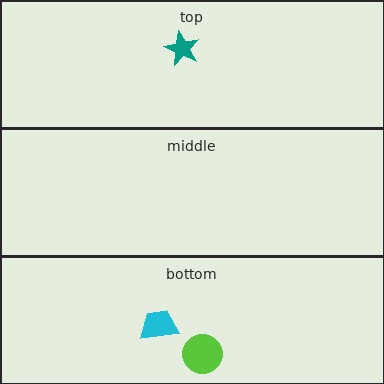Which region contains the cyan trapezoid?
The bottom region.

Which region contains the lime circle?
The bottom region.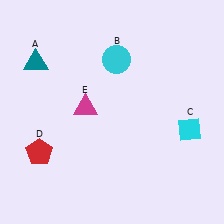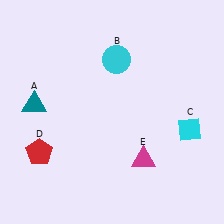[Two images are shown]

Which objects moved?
The objects that moved are: the teal triangle (A), the magenta triangle (E).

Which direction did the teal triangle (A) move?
The teal triangle (A) moved down.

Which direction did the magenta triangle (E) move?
The magenta triangle (E) moved right.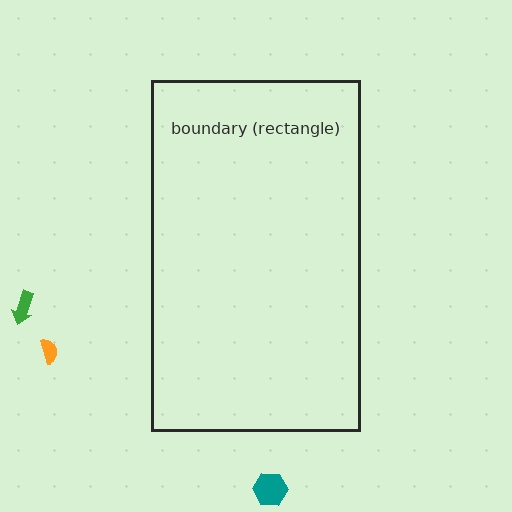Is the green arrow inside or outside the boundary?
Outside.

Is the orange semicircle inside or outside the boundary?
Outside.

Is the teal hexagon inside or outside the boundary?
Outside.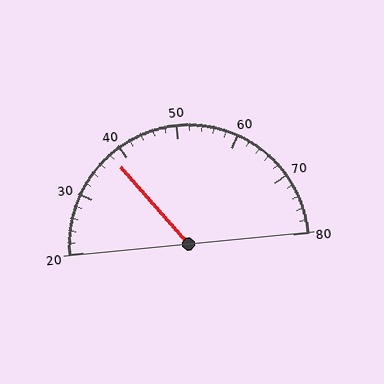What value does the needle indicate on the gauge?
The needle indicates approximately 38.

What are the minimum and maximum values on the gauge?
The gauge ranges from 20 to 80.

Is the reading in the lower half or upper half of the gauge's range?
The reading is in the lower half of the range (20 to 80).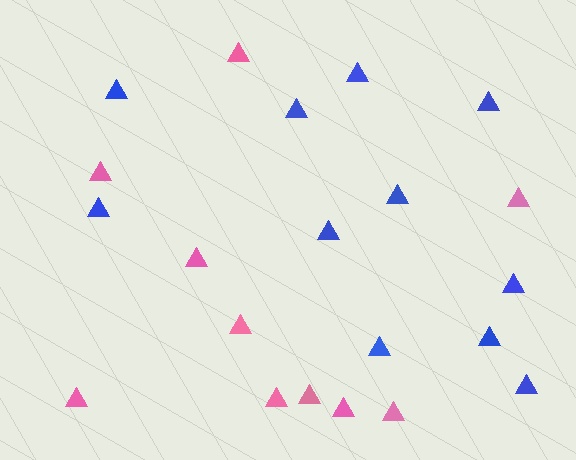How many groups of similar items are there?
There are 2 groups: one group of pink triangles (10) and one group of blue triangles (11).